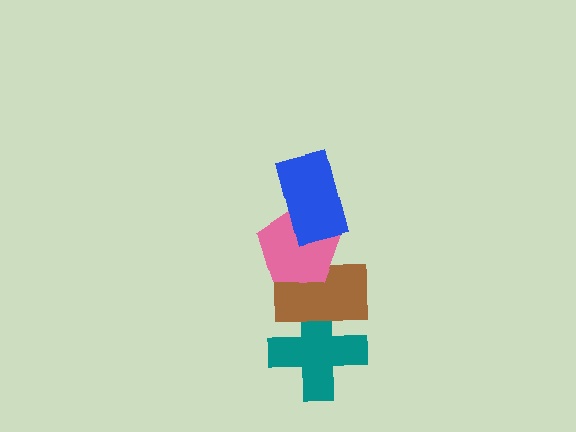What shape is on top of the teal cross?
The brown rectangle is on top of the teal cross.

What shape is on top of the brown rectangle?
The pink pentagon is on top of the brown rectangle.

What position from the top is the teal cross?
The teal cross is 4th from the top.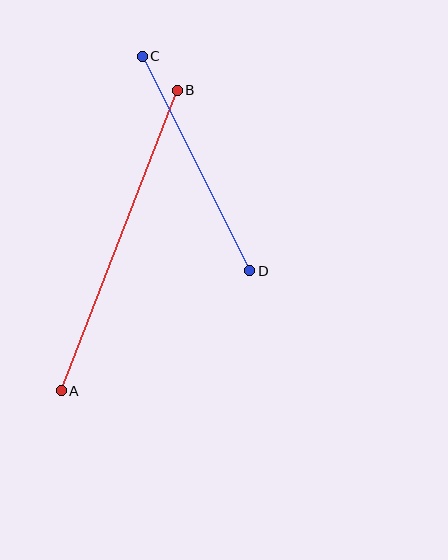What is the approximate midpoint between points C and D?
The midpoint is at approximately (196, 164) pixels.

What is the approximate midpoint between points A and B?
The midpoint is at approximately (119, 241) pixels.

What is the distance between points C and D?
The distance is approximately 240 pixels.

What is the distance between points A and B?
The distance is approximately 322 pixels.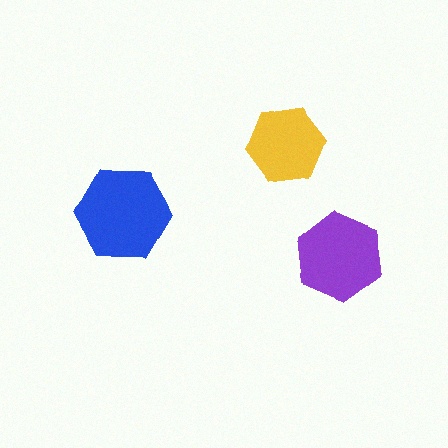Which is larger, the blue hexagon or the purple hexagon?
The blue one.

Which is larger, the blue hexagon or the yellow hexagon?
The blue one.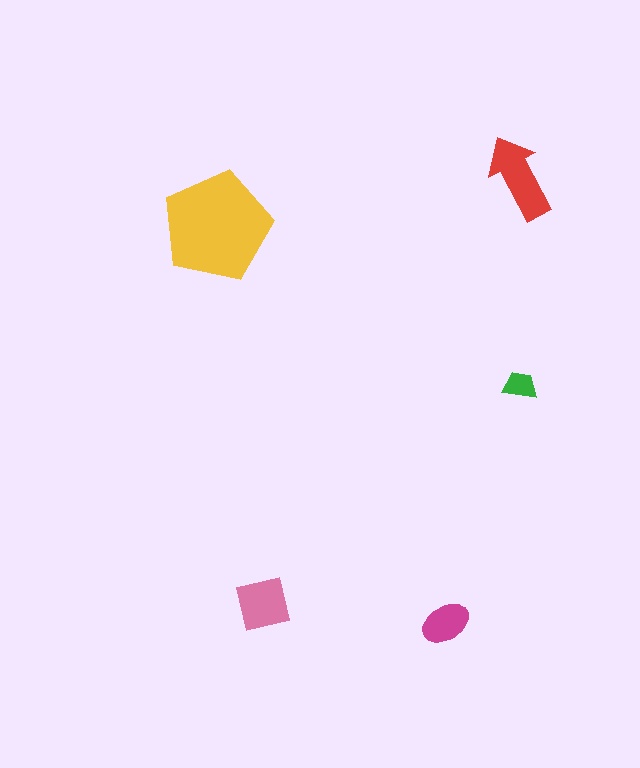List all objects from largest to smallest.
The yellow pentagon, the red arrow, the pink square, the magenta ellipse, the green trapezoid.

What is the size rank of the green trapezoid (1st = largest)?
5th.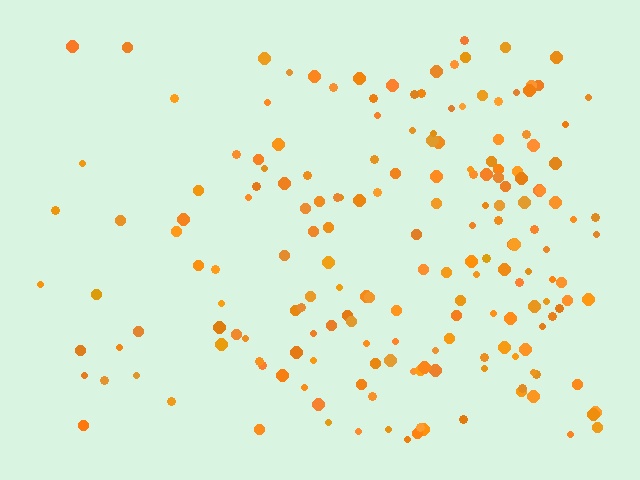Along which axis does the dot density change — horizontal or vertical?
Horizontal.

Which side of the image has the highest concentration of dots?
The right.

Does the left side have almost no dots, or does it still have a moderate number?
Still a moderate number, just noticeably fewer than the right.